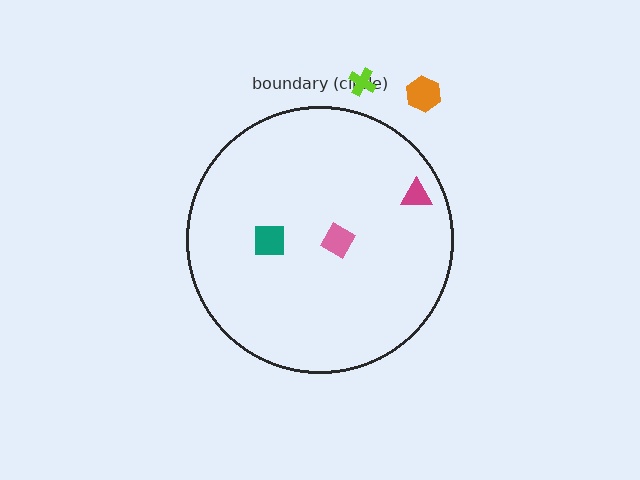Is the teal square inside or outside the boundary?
Inside.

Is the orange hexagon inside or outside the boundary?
Outside.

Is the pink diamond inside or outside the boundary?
Inside.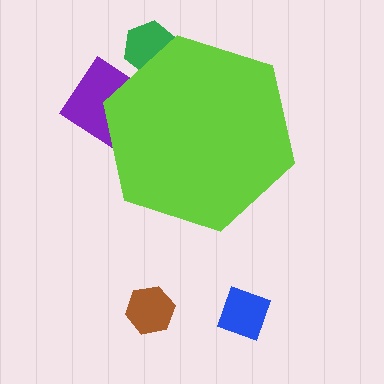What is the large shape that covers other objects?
A lime hexagon.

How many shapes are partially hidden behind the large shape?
2 shapes are partially hidden.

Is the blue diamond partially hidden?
No, the blue diamond is fully visible.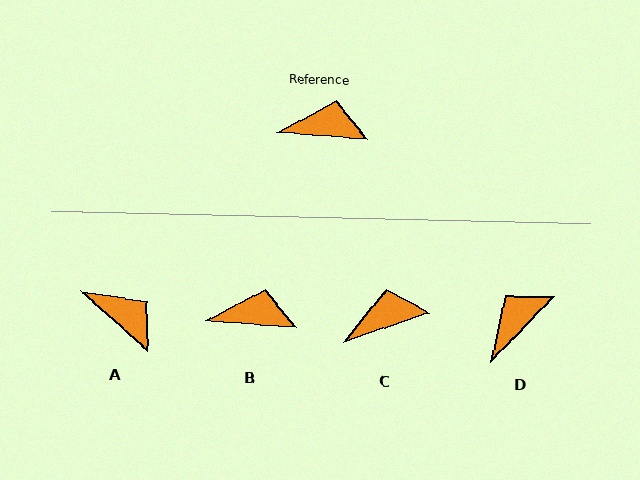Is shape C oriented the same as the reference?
No, it is off by about 22 degrees.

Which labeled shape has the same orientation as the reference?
B.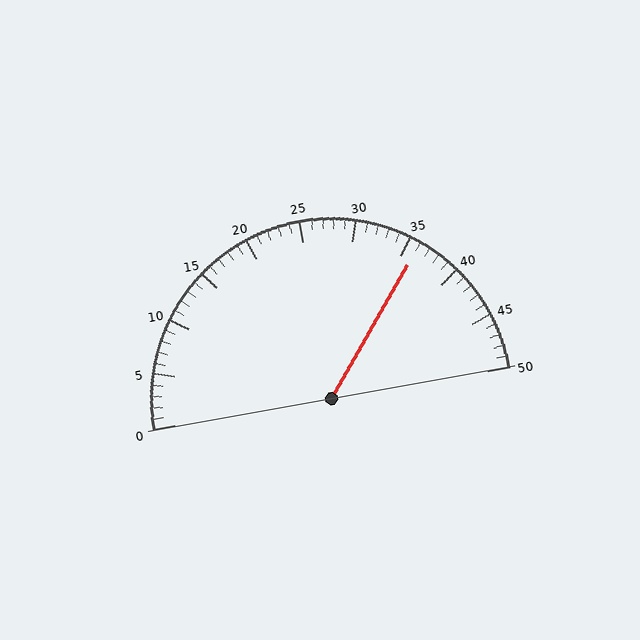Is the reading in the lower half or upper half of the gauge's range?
The reading is in the upper half of the range (0 to 50).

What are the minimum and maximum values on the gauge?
The gauge ranges from 0 to 50.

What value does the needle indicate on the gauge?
The needle indicates approximately 36.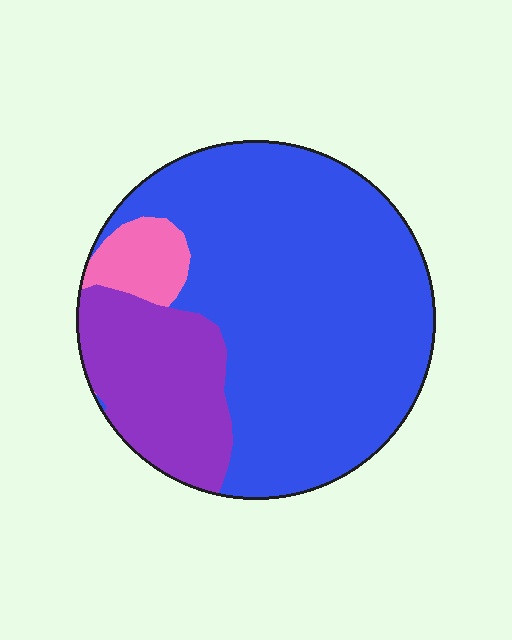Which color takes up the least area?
Pink, at roughly 5%.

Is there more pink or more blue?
Blue.